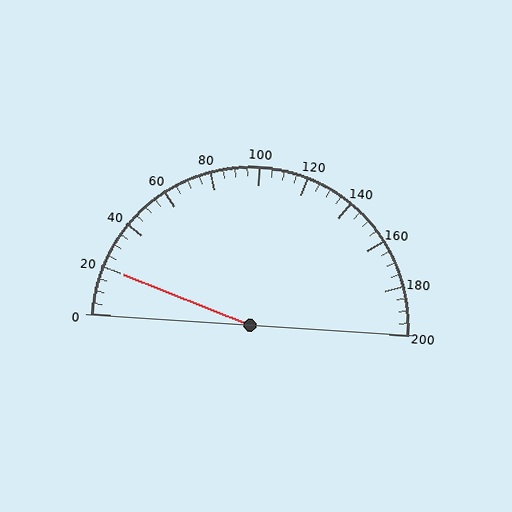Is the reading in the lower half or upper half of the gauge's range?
The reading is in the lower half of the range (0 to 200).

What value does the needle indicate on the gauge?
The needle indicates approximately 20.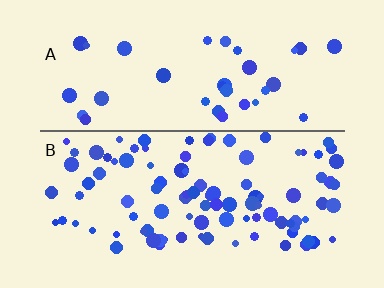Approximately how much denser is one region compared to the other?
Approximately 2.7× — region B over region A.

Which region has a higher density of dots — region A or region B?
B (the bottom).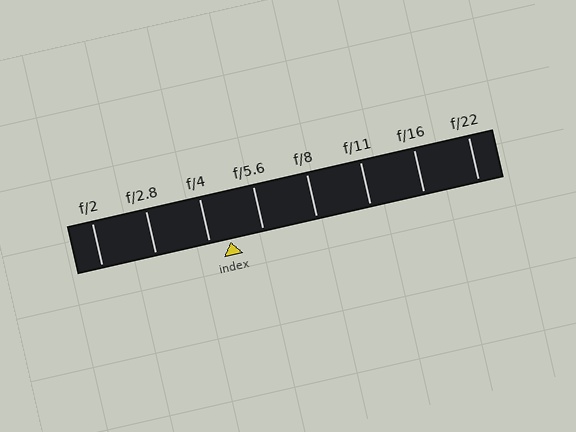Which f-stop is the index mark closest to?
The index mark is closest to f/4.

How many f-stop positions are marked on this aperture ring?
There are 8 f-stop positions marked.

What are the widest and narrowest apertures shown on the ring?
The widest aperture shown is f/2 and the narrowest is f/22.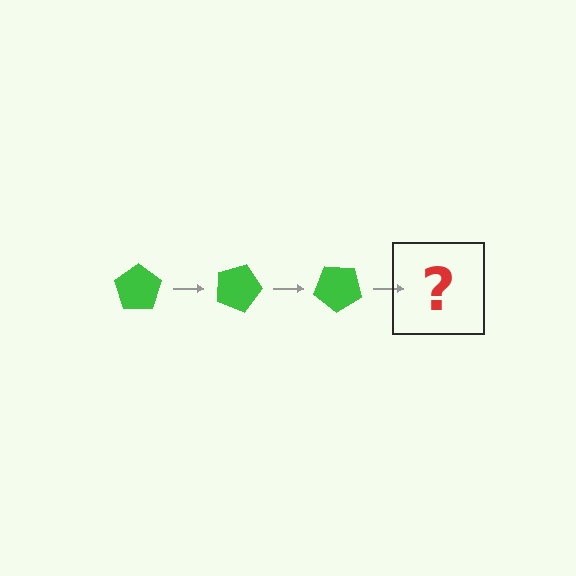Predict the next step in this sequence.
The next step is a green pentagon rotated 60 degrees.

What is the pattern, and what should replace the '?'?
The pattern is that the pentagon rotates 20 degrees each step. The '?' should be a green pentagon rotated 60 degrees.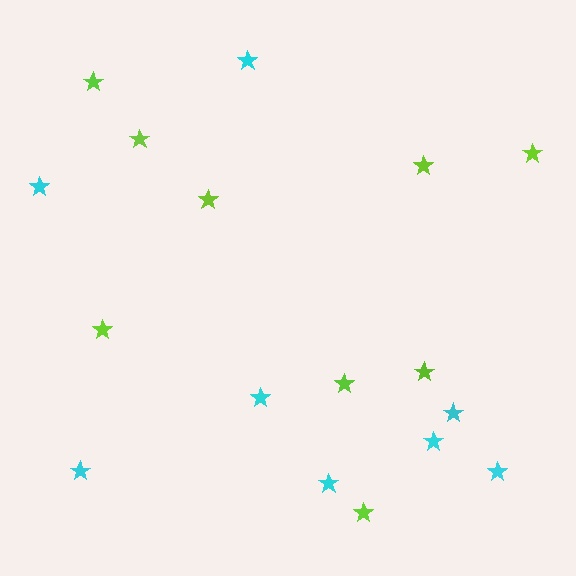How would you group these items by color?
There are 2 groups: one group of lime stars (9) and one group of cyan stars (8).